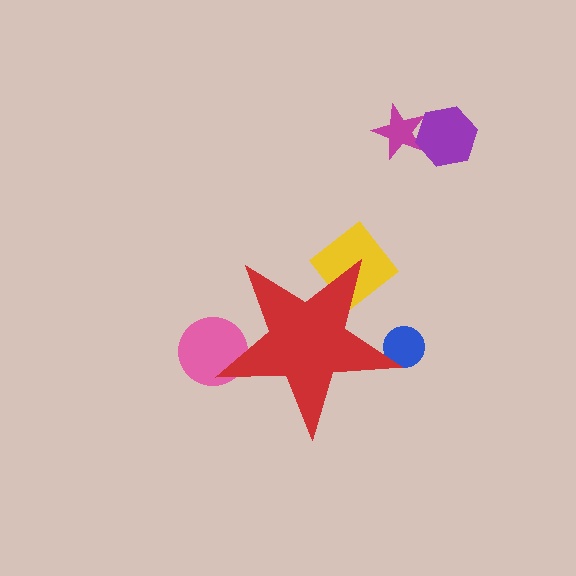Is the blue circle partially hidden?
Yes, the blue circle is partially hidden behind the red star.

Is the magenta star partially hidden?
No, the magenta star is fully visible.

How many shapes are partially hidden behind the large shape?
3 shapes are partially hidden.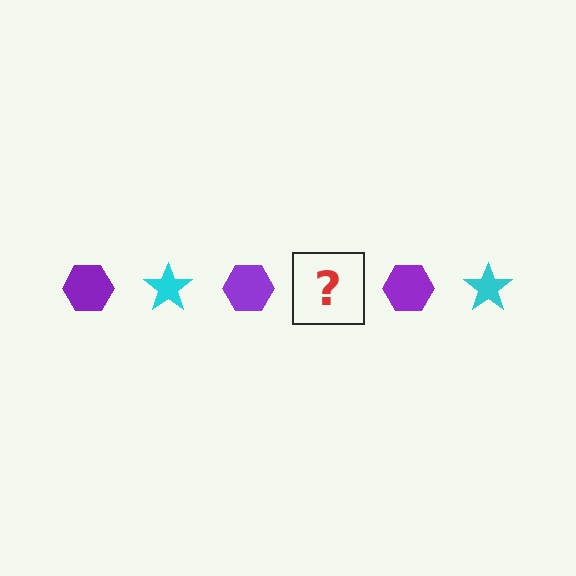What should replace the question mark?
The question mark should be replaced with a cyan star.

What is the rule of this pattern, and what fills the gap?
The rule is that the pattern alternates between purple hexagon and cyan star. The gap should be filled with a cyan star.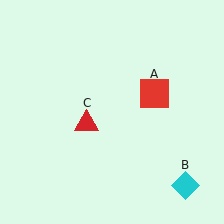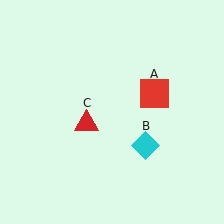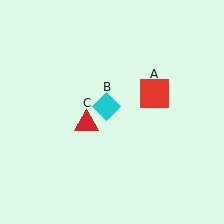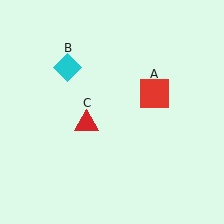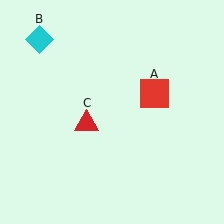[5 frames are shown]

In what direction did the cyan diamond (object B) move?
The cyan diamond (object B) moved up and to the left.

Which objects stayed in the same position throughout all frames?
Red square (object A) and red triangle (object C) remained stationary.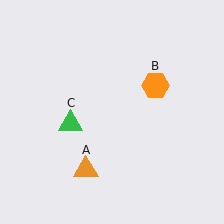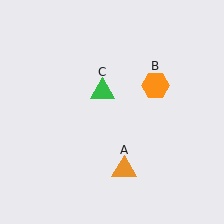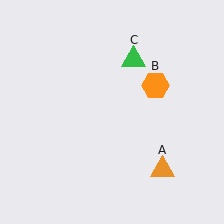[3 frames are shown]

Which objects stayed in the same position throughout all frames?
Orange hexagon (object B) remained stationary.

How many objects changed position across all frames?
2 objects changed position: orange triangle (object A), green triangle (object C).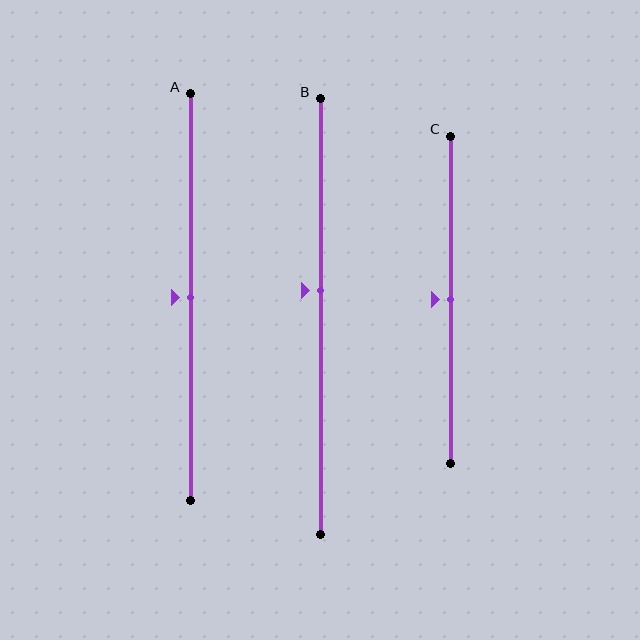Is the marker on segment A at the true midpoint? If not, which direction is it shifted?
Yes, the marker on segment A is at the true midpoint.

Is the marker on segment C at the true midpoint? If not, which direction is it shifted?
Yes, the marker on segment C is at the true midpoint.